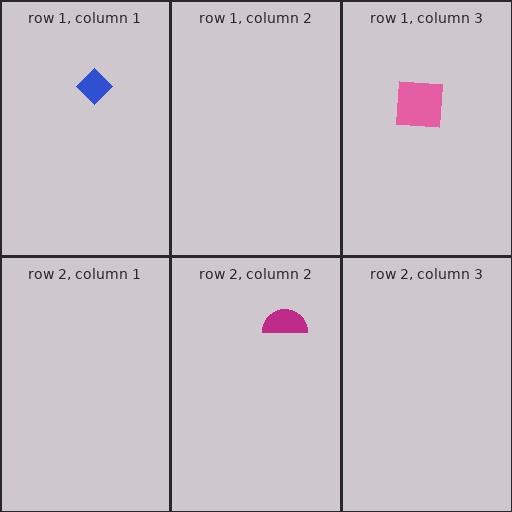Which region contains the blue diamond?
The row 1, column 1 region.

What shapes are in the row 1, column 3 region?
The pink square.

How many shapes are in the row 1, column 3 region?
1.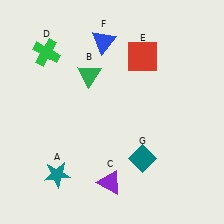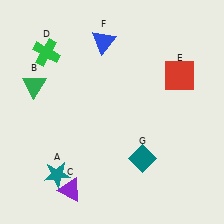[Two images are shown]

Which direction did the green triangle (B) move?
The green triangle (B) moved left.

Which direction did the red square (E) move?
The red square (E) moved right.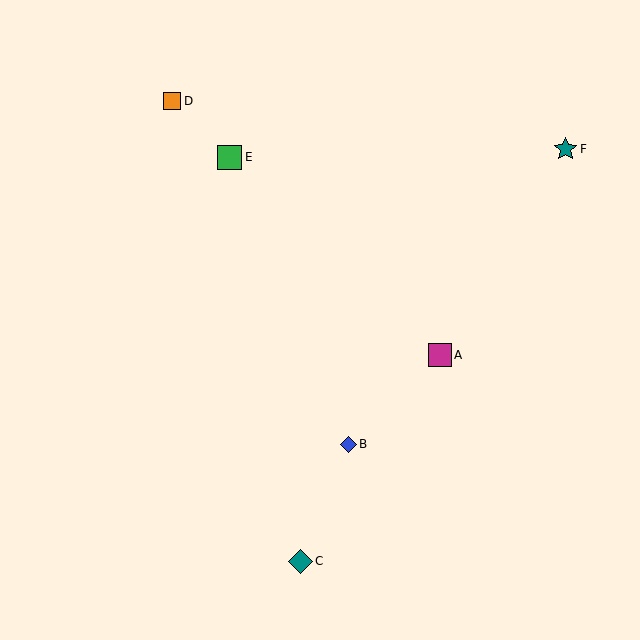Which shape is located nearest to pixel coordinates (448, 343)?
The magenta square (labeled A) at (440, 355) is nearest to that location.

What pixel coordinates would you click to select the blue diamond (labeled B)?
Click at (348, 444) to select the blue diamond B.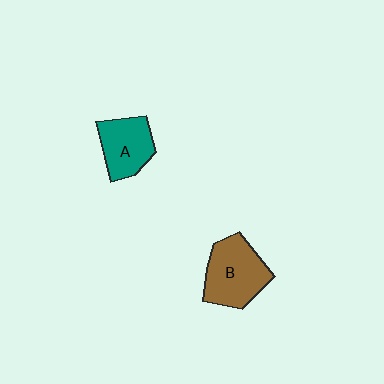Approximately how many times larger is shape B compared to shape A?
Approximately 1.3 times.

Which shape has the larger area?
Shape B (brown).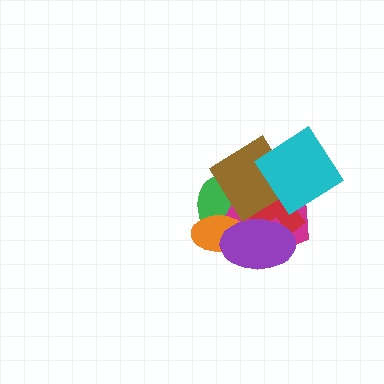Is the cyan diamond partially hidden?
No, no other shape covers it.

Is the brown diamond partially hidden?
Yes, it is partially covered by another shape.